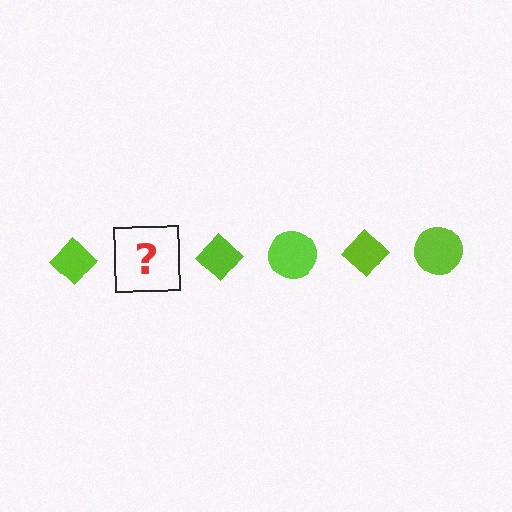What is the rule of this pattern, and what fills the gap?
The rule is that the pattern cycles through diamond, circle shapes in lime. The gap should be filled with a lime circle.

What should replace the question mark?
The question mark should be replaced with a lime circle.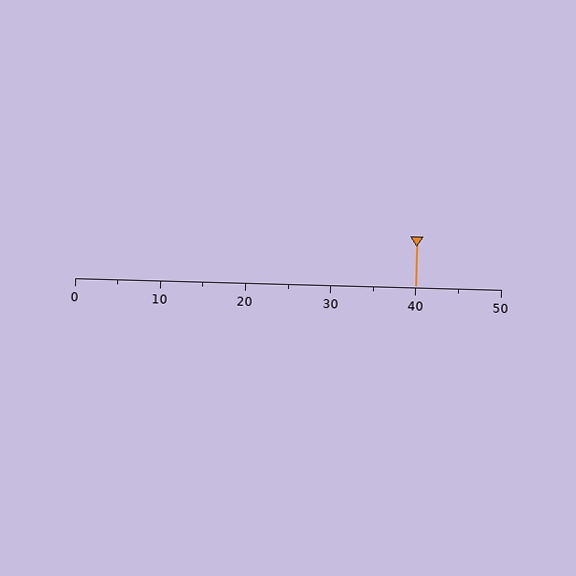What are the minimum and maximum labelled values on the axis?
The axis runs from 0 to 50.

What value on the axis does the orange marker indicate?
The marker indicates approximately 40.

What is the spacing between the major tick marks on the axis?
The major ticks are spaced 10 apart.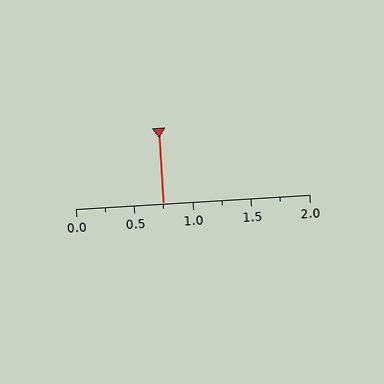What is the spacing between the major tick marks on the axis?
The major ticks are spaced 0.5 apart.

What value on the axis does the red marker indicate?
The marker indicates approximately 0.75.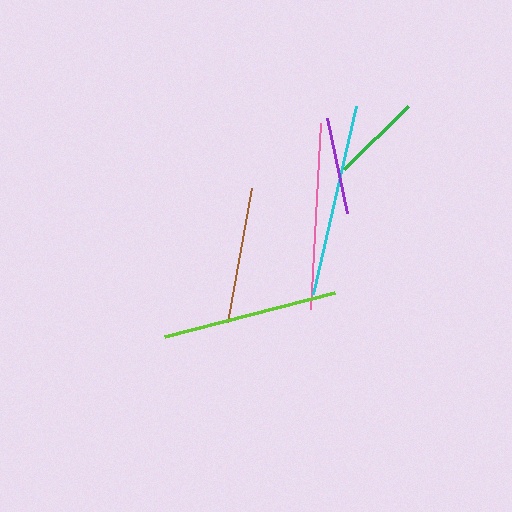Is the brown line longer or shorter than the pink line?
The pink line is longer than the brown line.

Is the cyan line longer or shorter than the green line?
The cyan line is longer than the green line.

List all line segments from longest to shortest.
From longest to shortest: cyan, pink, lime, brown, purple, green.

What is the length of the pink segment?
The pink segment is approximately 186 pixels long.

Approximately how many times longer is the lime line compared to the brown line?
The lime line is approximately 1.3 times the length of the brown line.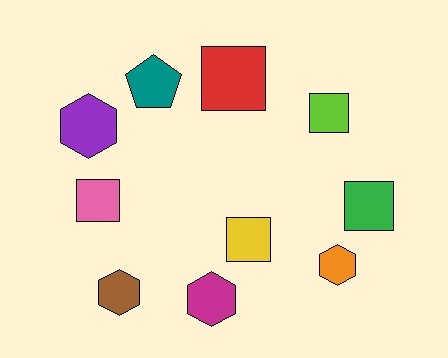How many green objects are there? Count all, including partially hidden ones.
There is 1 green object.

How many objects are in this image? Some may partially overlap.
There are 10 objects.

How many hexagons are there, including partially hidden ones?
There are 4 hexagons.